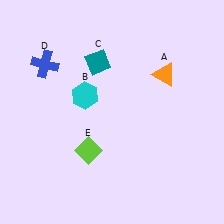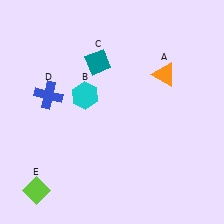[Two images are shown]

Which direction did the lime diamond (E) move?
The lime diamond (E) moved left.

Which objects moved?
The objects that moved are: the blue cross (D), the lime diamond (E).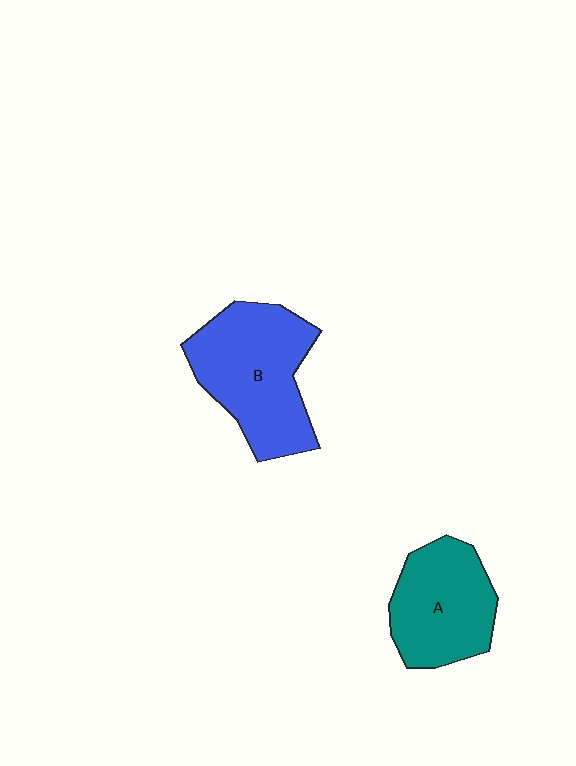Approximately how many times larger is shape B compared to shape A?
Approximately 1.3 times.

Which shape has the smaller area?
Shape A (teal).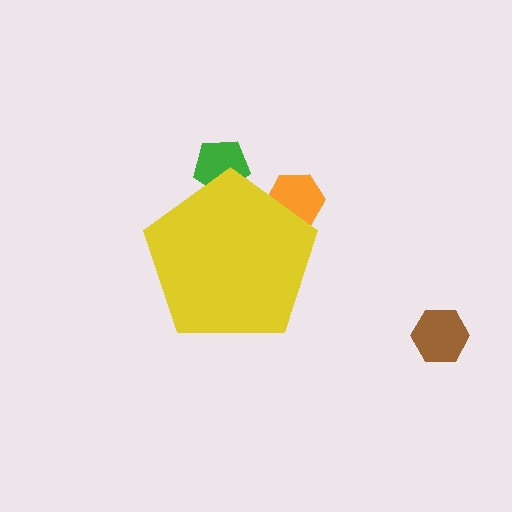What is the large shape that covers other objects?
A yellow pentagon.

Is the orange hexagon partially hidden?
Yes, the orange hexagon is partially hidden behind the yellow pentagon.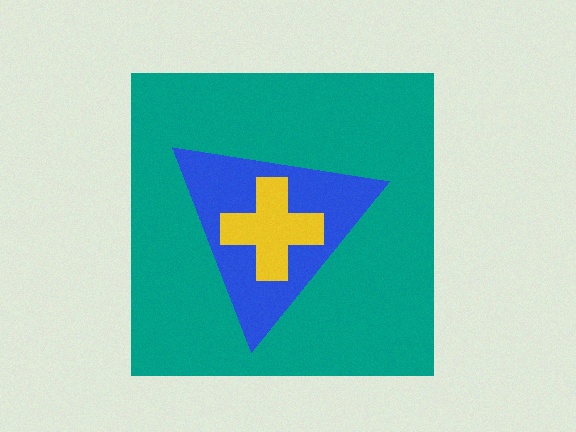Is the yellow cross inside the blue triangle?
Yes.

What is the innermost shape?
The yellow cross.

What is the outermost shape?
The teal square.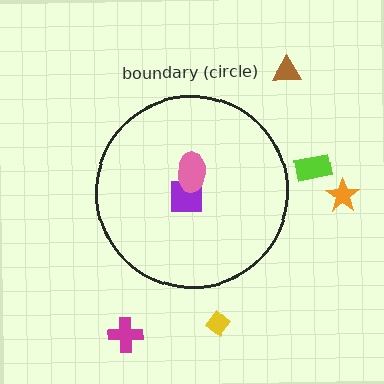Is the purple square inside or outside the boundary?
Inside.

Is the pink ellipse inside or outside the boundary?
Inside.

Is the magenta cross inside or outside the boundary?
Outside.